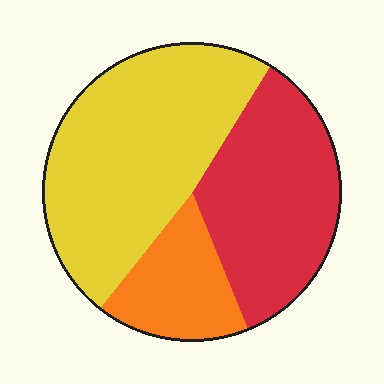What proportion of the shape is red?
Red takes up between a quarter and a half of the shape.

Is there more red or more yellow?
Yellow.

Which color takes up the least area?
Orange, at roughly 15%.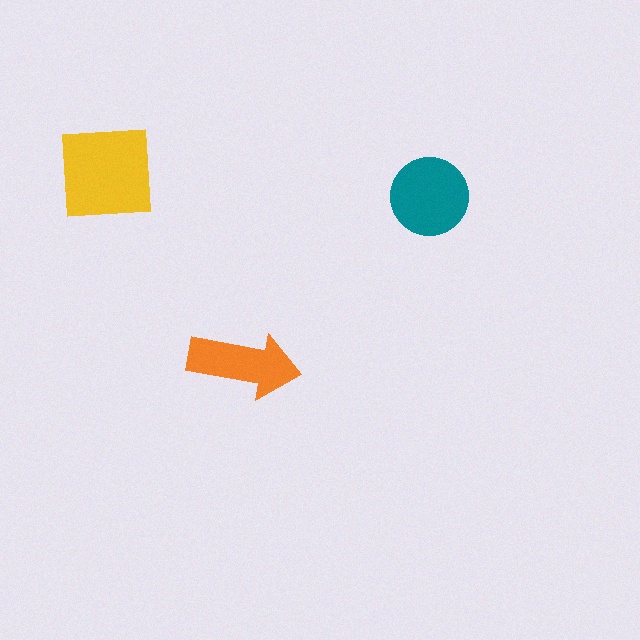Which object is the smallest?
The orange arrow.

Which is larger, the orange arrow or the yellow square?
The yellow square.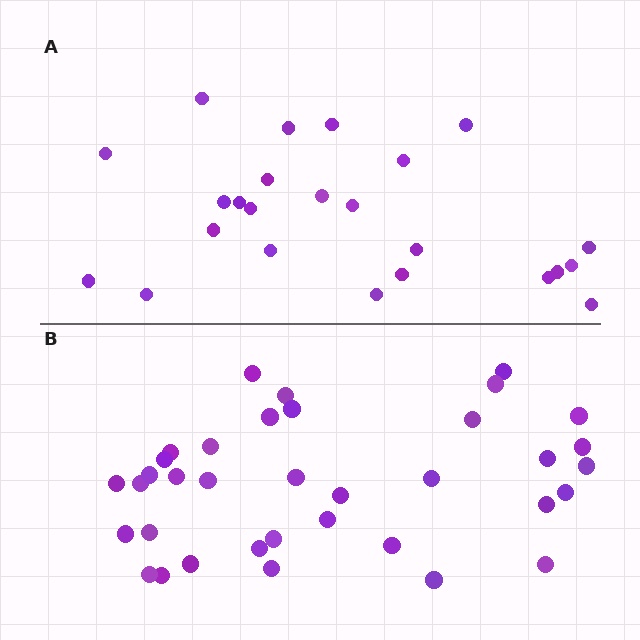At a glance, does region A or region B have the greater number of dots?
Region B (the bottom region) has more dots.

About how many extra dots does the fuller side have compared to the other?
Region B has roughly 12 or so more dots than region A.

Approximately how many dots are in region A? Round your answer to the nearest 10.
About 20 dots. (The exact count is 24, which rounds to 20.)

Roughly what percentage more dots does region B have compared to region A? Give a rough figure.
About 50% more.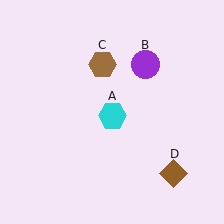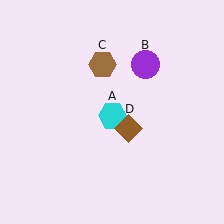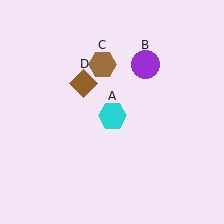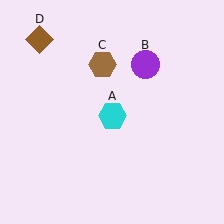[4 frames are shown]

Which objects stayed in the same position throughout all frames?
Cyan hexagon (object A) and purple circle (object B) and brown hexagon (object C) remained stationary.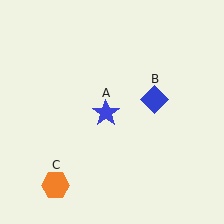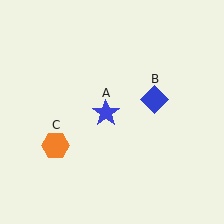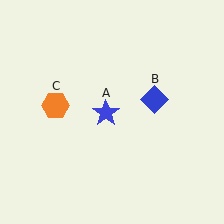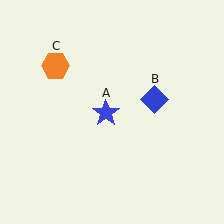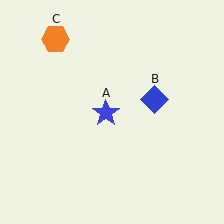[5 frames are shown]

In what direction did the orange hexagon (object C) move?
The orange hexagon (object C) moved up.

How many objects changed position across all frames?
1 object changed position: orange hexagon (object C).